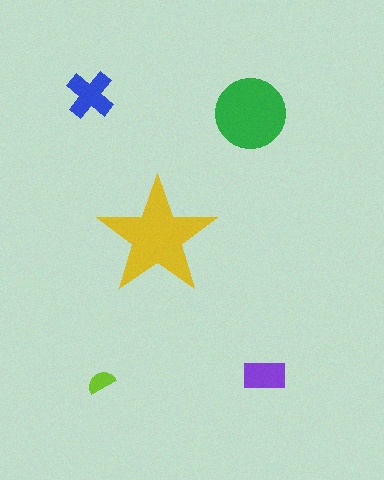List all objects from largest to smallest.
The yellow star, the green circle, the blue cross, the purple rectangle, the lime semicircle.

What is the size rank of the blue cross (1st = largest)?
3rd.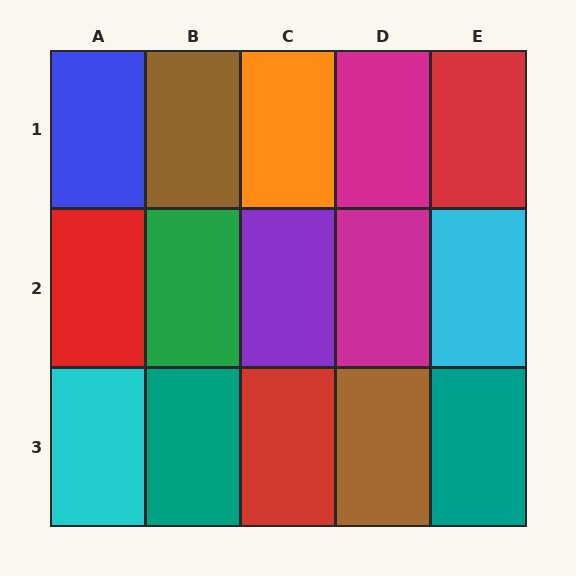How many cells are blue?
1 cell is blue.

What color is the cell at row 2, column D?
Magenta.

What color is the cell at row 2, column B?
Green.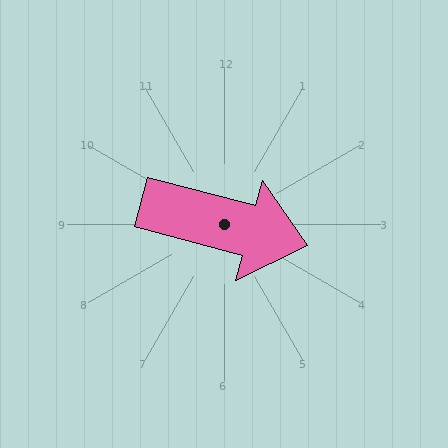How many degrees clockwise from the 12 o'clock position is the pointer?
Approximately 105 degrees.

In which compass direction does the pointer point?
East.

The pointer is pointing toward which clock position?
Roughly 3 o'clock.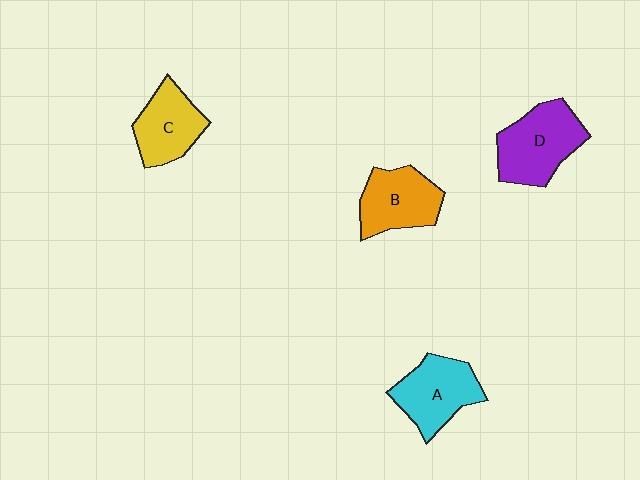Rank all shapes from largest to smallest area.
From largest to smallest: D (purple), A (cyan), B (orange), C (yellow).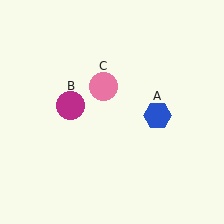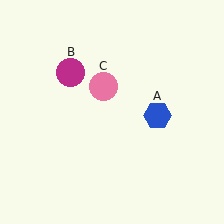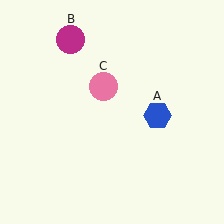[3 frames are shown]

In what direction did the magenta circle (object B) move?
The magenta circle (object B) moved up.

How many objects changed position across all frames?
1 object changed position: magenta circle (object B).